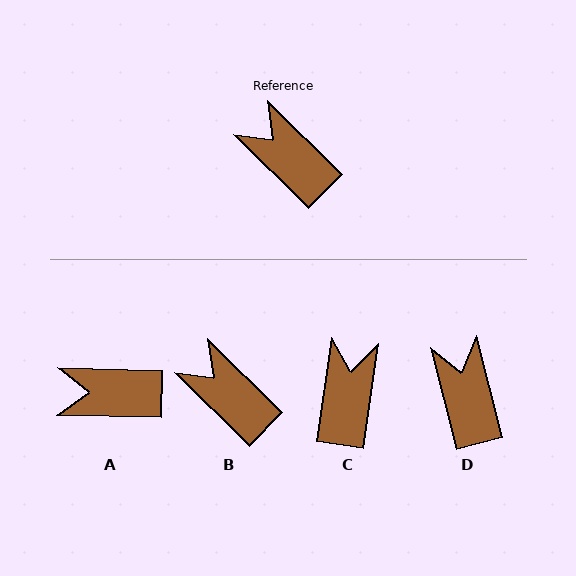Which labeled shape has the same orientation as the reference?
B.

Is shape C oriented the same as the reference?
No, it is off by about 53 degrees.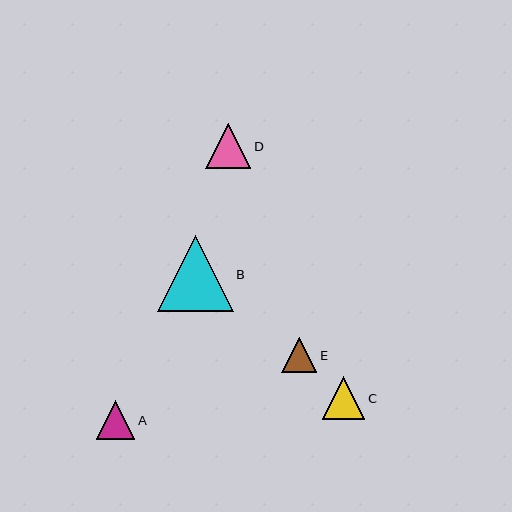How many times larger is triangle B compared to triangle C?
Triangle B is approximately 1.8 times the size of triangle C.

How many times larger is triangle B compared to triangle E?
Triangle B is approximately 2.2 times the size of triangle E.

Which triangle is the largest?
Triangle B is the largest with a size of approximately 76 pixels.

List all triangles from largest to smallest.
From largest to smallest: B, D, C, A, E.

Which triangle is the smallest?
Triangle E is the smallest with a size of approximately 35 pixels.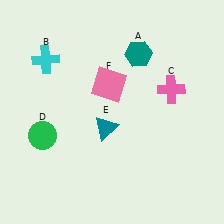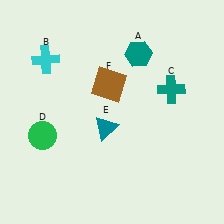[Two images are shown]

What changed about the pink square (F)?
In Image 1, F is pink. In Image 2, it changed to brown.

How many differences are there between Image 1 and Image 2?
There are 2 differences between the two images.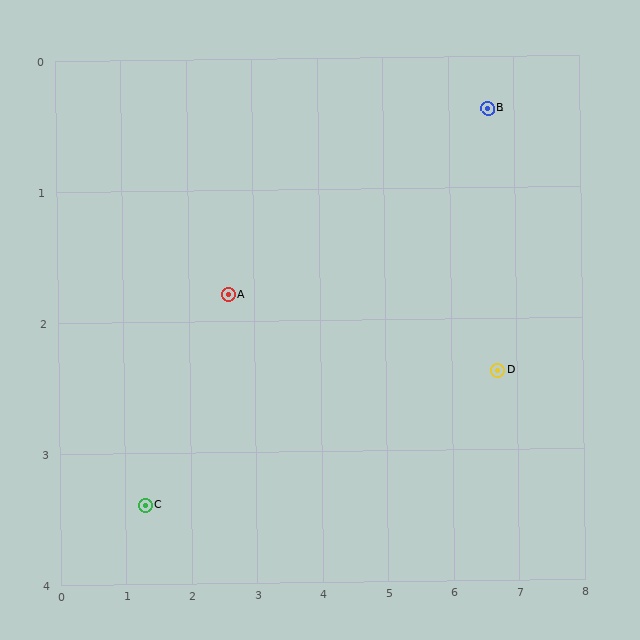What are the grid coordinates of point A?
Point A is at approximately (2.6, 1.8).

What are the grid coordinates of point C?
Point C is at approximately (1.3, 3.4).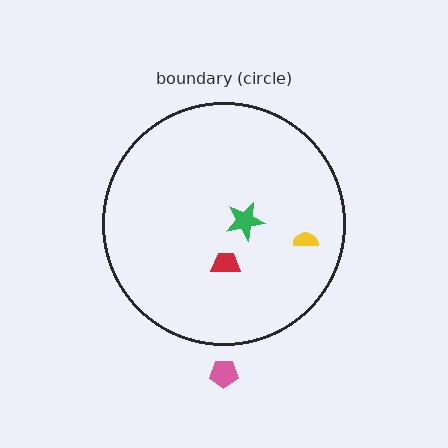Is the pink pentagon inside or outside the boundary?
Outside.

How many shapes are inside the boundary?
3 inside, 1 outside.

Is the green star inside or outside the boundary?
Inside.